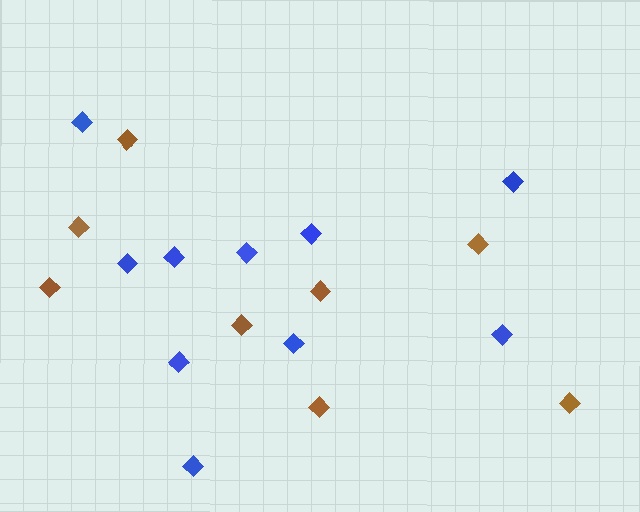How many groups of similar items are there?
There are 2 groups: one group of blue diamonds (10) and one group of brown diamonds (8).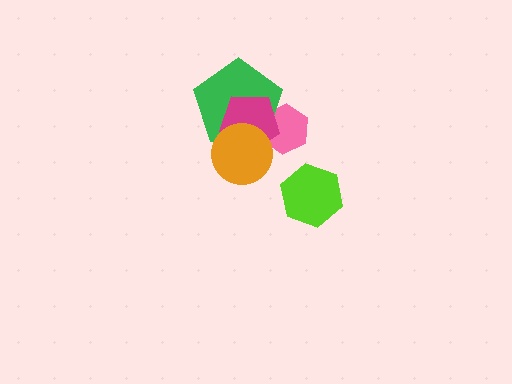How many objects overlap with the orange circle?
3 objects overlap with the orange circle.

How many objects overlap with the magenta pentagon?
3 objects overlap with the magenta pentagon.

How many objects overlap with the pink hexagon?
3 objects overlap with the pink hexagon.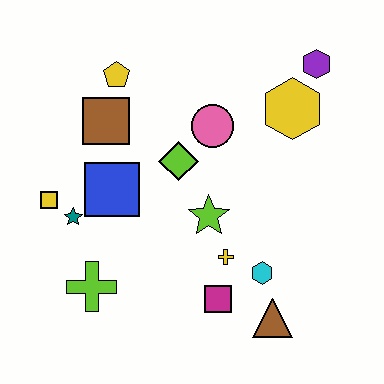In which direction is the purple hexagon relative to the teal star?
The purple hexagon is to the right of the teal star.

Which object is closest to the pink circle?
The lime diamond is closest to the pink circle.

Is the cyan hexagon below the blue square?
Yes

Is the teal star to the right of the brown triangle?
No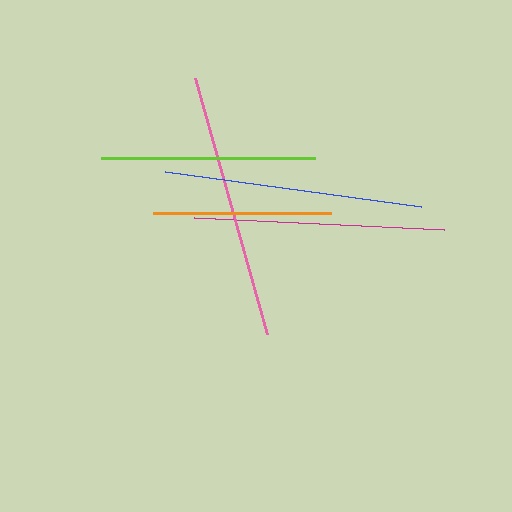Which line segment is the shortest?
The orange line is the shortest at approximately 178 pixels.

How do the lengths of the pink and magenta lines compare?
The pink and magenta lines are approximately the same length.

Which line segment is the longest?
The pink line is the longest at approximately 266 pixels.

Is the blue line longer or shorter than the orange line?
The blue line is longer than the orange line.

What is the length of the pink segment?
The pink segment is approximately 266 pixels long.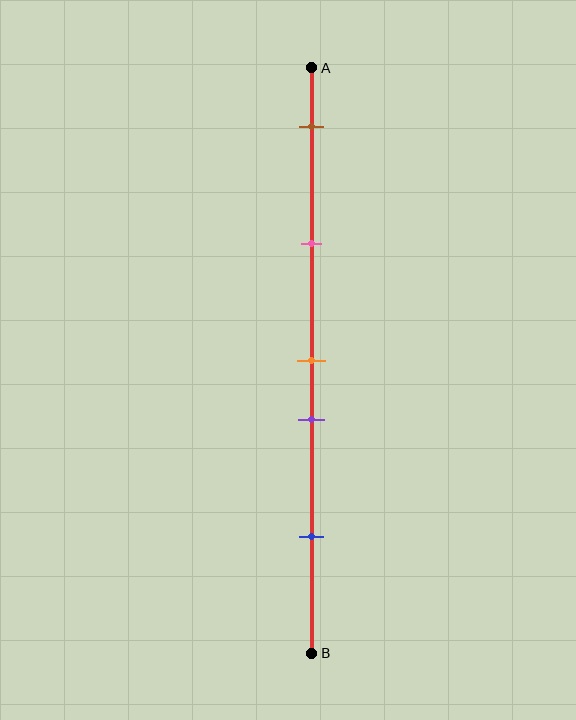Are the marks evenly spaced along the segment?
No, the marks are not evenly spaced.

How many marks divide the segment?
There are 5 marks dividing the segment.